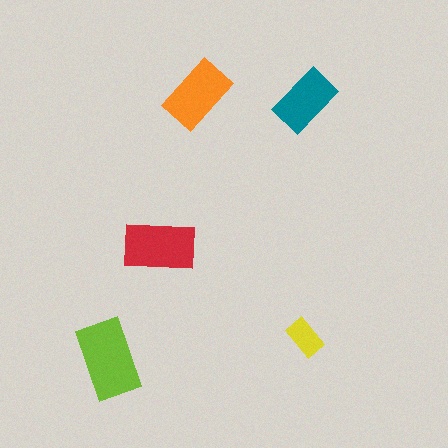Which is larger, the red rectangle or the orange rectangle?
The red one.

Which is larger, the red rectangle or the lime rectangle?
The lime one.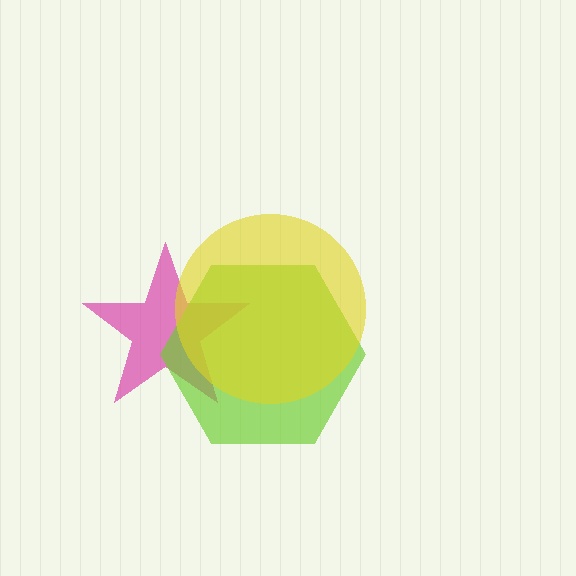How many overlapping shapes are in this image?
There are 3 overlapping shapes in the image.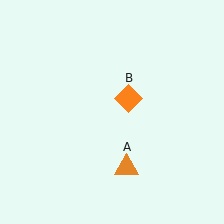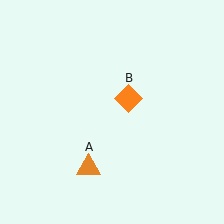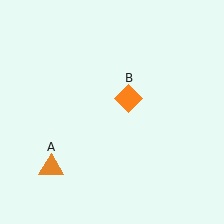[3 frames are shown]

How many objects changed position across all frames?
1 object changed position: orange triangle (object A).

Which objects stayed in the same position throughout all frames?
Orange diamond (object B) remained stationary.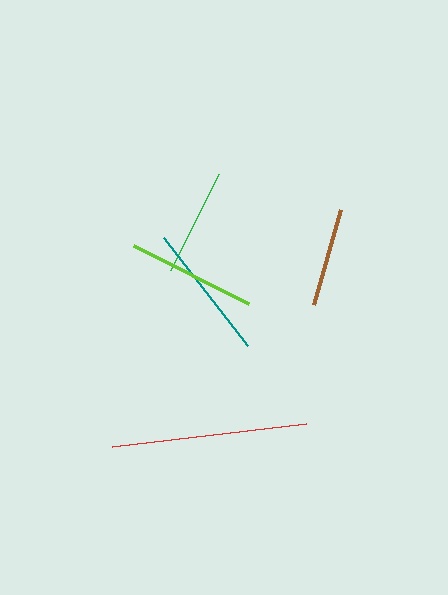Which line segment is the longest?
The red line is the longest at approximately 196 pixels.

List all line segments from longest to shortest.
From longest to shortest: red, teal, lime, green, brown.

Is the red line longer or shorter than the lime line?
The red line is longer than the lime line.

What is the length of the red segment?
The red segment is approximately 196 pixels long.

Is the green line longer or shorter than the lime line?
The lime line is longer than the green line.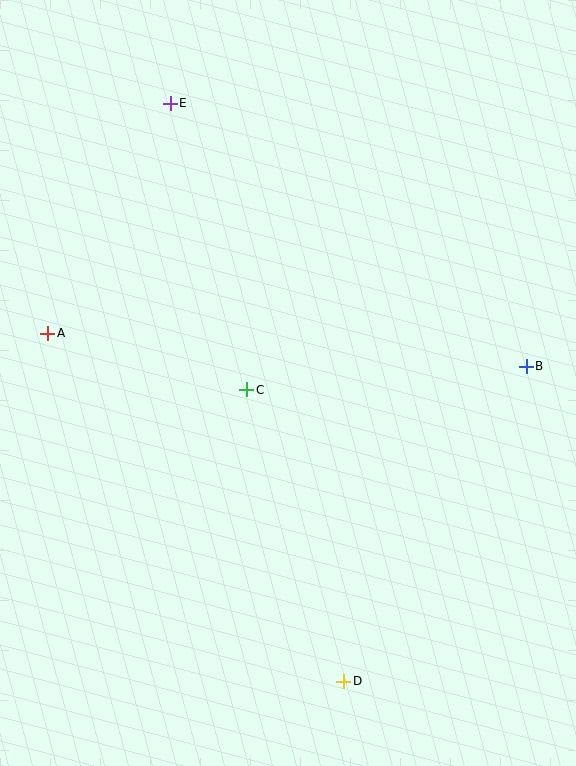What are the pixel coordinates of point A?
Point A is at (48, 333).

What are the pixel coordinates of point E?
Point E is at (170, 103).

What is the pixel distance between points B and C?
The distance between B and C is 281 pixels.